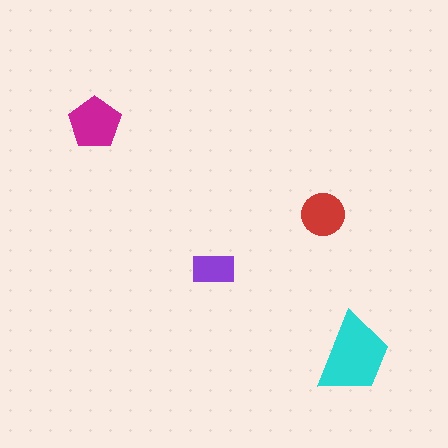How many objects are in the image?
There are 4 objects in the image.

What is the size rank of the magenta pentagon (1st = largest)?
2nd.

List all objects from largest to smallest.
The cyan trapezoid, the magenta pentagon, the red circle, the purple rectangle.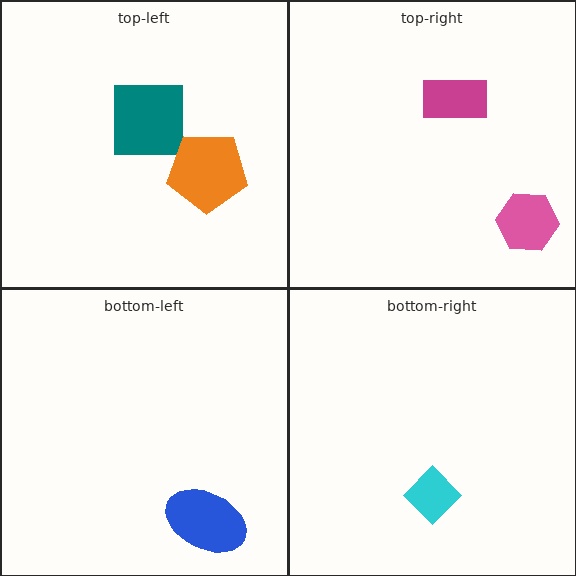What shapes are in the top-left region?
The teal square, the orange pentagon.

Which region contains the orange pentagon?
The top-left region.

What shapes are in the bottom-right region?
The cyan diamond.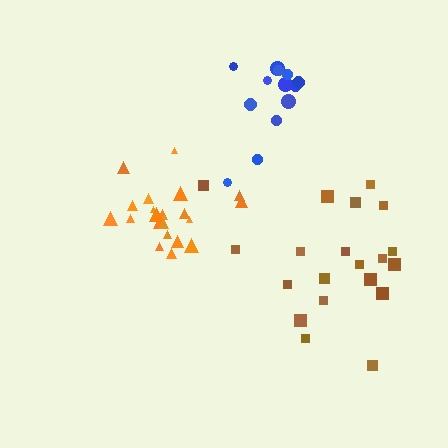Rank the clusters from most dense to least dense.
orange, blue, brown.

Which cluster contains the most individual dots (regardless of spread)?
Orange (23).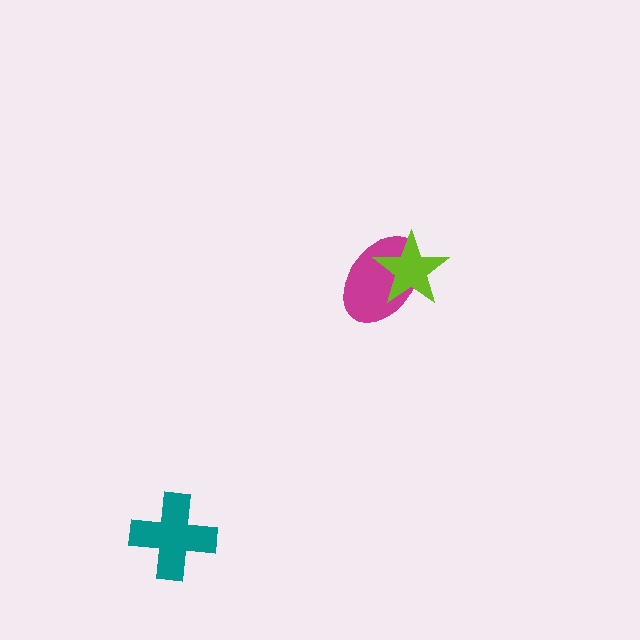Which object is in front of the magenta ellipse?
The lime star is in front of the magenta ellipse.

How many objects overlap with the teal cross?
0 objects overlap with the teal cross.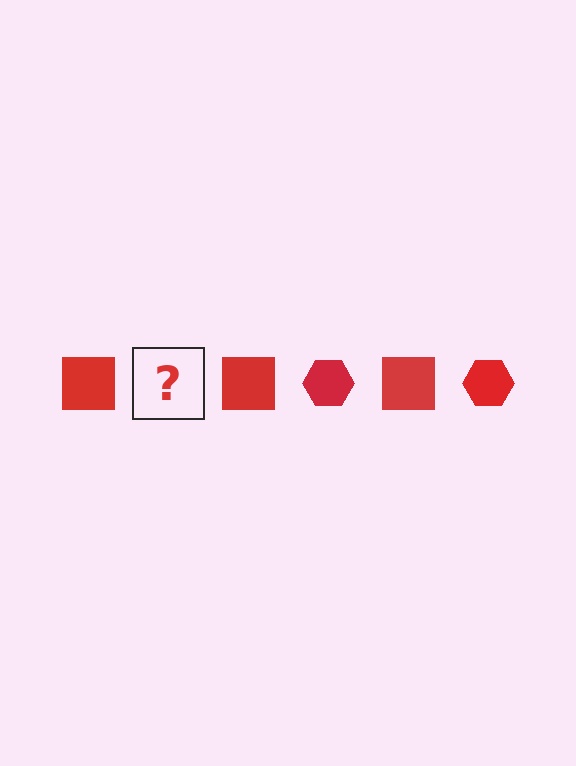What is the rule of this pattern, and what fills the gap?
The rule is that the pattern cycles through square, hexagon shapes in red. The gap should be filled with a red hexagon.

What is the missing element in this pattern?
The missing element is a red hexagon.